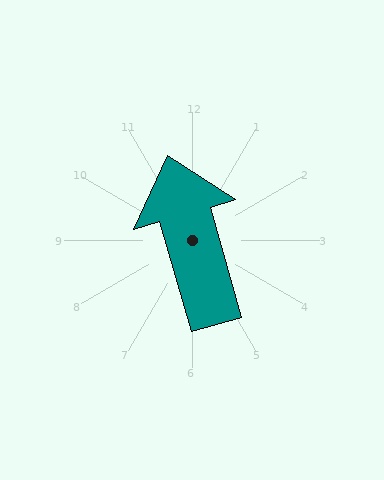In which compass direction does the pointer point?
North.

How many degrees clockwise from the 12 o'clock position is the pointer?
Approximately 344 degrees.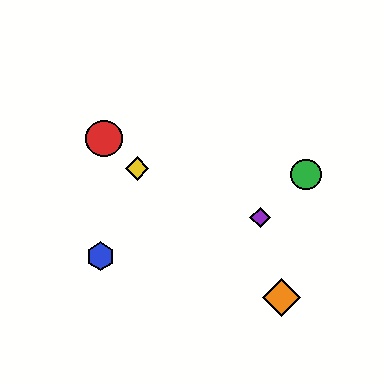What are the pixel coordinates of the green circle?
The green circle is at (306, 175).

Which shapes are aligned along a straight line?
The red circle, the yellow diamond, the orange diamond are aligned along a straight line.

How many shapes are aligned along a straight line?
3 shapes (the red circle, the yellow diamond, the orange diamond) are aligned along a straight line.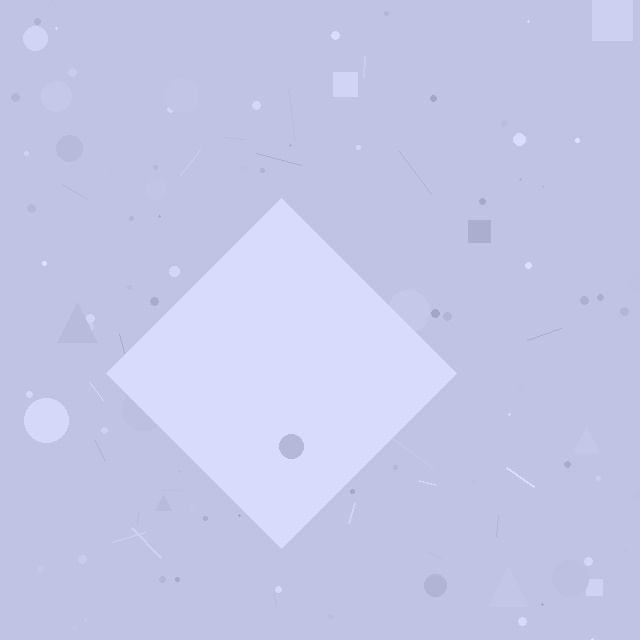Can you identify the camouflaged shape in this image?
The camouflaged shape is a diamond.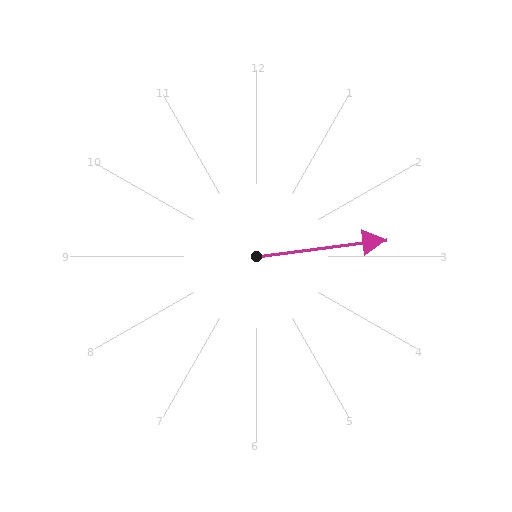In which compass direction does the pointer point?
East.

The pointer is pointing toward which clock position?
Roughly 3 o'clock.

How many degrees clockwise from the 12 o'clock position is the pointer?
Approximately 83 degrees.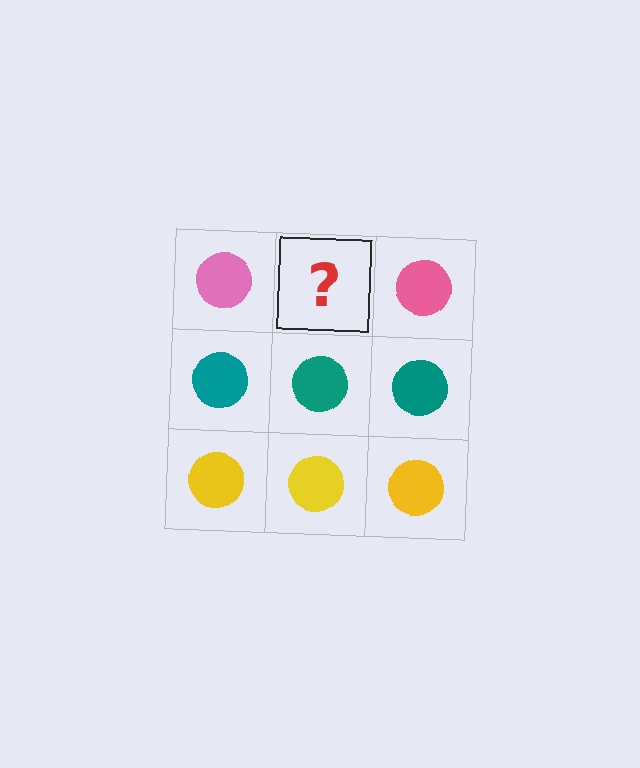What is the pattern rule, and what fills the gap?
The rule is that each row has a consistent color. The gap should be filled with a pink circle.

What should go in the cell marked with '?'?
The missing cell should contain a pink circle.